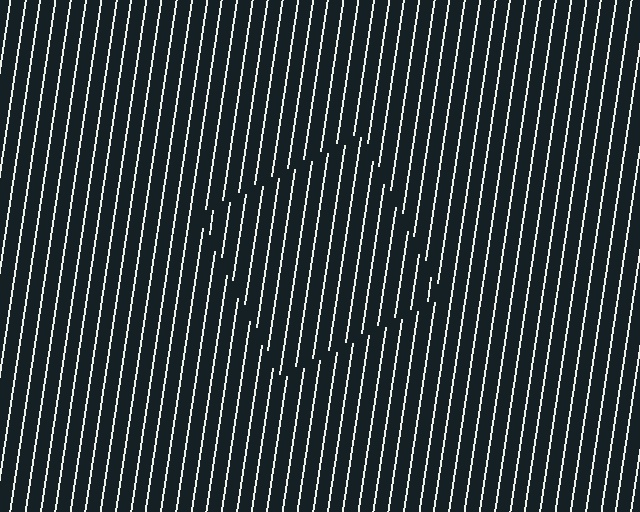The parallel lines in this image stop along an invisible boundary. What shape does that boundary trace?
An illusory square. The interior of the shape contains the same grating, shifted by half a period — the contour is defined by the phase discontinuity where line-ends from the inner and outer gratings abut.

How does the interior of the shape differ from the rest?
The interior of the shape contains the same grating, shifted by half a period — the contour is defined by the phase discontinuity where line-ends from the inner and outer gratings abut.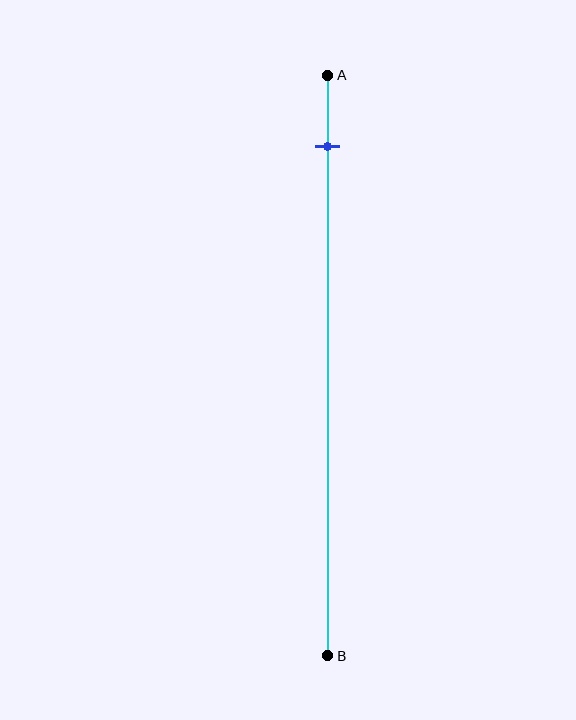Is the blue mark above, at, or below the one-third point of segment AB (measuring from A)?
The blue mark is above the one-third point of segment AB.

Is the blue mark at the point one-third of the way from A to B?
No, the mark is at about 10% from A, not at the 33% one-third point.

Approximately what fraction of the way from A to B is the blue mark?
The blue mark is approximately 10% of the way from A to B.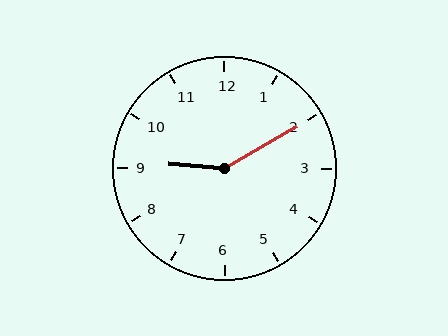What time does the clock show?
9:10.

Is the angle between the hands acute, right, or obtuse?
It is obtuse.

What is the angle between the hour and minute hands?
Approximately 145 degrees.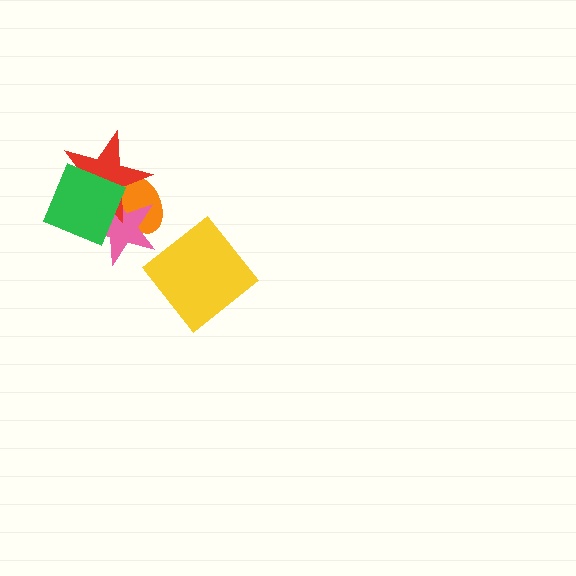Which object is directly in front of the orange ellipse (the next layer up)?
The pink star is directly in front of the orange ellipse.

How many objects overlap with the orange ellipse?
3 objects overlap with the orange ellipse.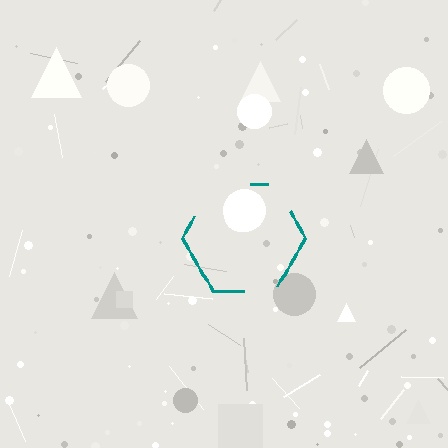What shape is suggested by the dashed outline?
The dashed outline suggests a hexagon.